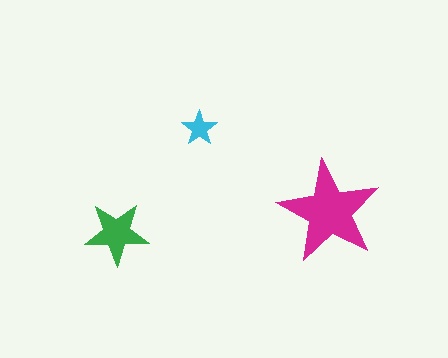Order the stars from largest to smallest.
the magenta one, the green one, the cyan one.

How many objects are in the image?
There are 3 objects in the image.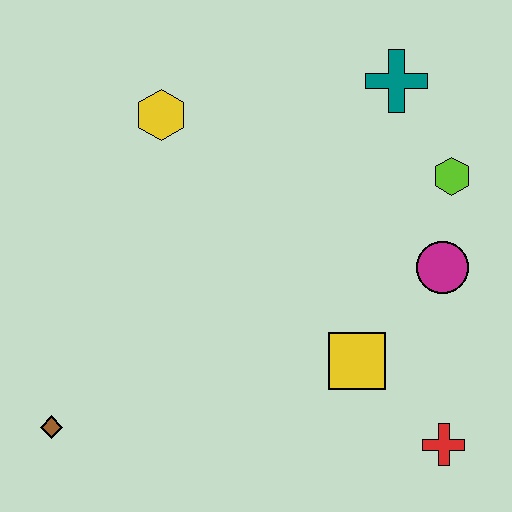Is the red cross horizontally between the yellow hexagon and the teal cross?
No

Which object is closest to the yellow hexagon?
The teal cross is closest to the yellow hexagon.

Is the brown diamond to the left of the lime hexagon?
Yes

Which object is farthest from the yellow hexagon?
The red cross is farthest from the yellow hexagon.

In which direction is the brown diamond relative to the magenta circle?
The brown diamond is to the left of the magenta circle.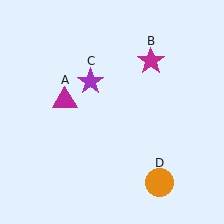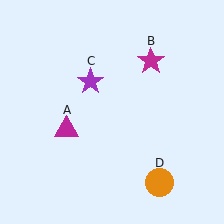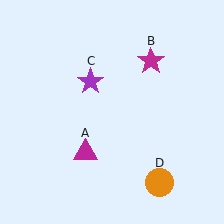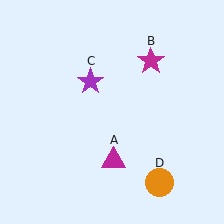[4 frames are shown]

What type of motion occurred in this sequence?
The magenta triangle (object A) rotated counterclockwise around the center of the scene.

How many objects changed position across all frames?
1 object changed position: magenta triangle (object A).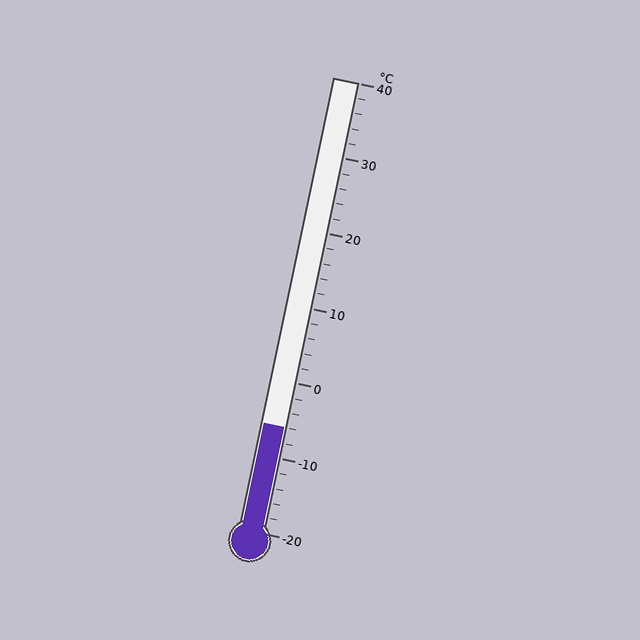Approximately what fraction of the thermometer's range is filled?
The thermometer is filled to approximately 25% of its range.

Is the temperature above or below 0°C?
The temperature is below 0°C.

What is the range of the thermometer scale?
The thermometer scale ranges from -20°C to 40°C.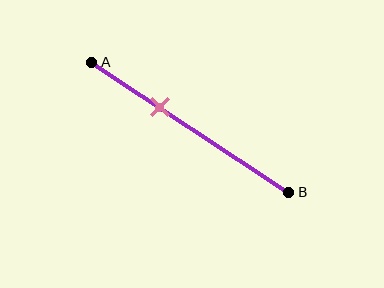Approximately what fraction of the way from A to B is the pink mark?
The pink mark is approximately 35% of the way from A to B.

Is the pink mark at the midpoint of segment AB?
No, the mark is at about 35% from A, not at the 50% midpoint.